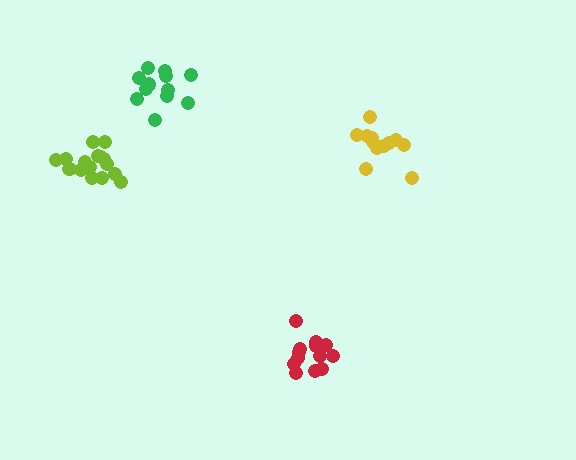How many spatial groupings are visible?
There are 4 spatial groupings.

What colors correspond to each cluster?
The clusters are colored: yellow, green, red, lime.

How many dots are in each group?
Group 1: 12 dots, Group 2: 12 dots, Group 3: 13 dots, Group 4: 17 dots (54 total).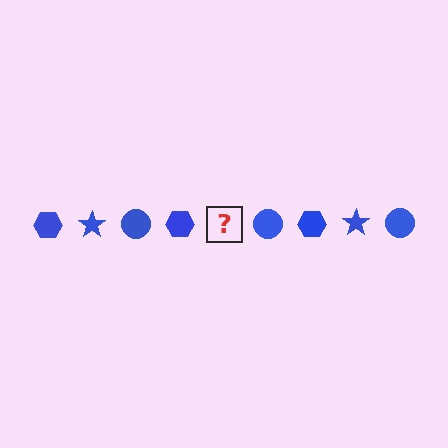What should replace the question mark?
The question mark should be replaced with a blue star.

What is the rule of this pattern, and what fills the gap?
The rule is that the pattern cycles through hexagon, star, circle shapes in blue. The gap should be filled with a blue star.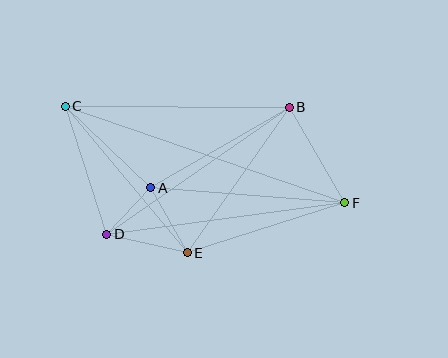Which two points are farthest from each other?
Points C and F are farthest from each other.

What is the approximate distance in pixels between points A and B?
The distance between A and B is approximately 160 pixels.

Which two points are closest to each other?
Points A and D are closest to each other.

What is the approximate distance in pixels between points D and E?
The distance between D and E is approximately 83 pixels.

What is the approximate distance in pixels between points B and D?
The distance between B and D is approximately 222 pixels.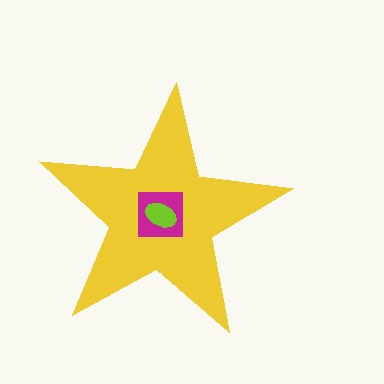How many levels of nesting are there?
3.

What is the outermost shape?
The yellow star.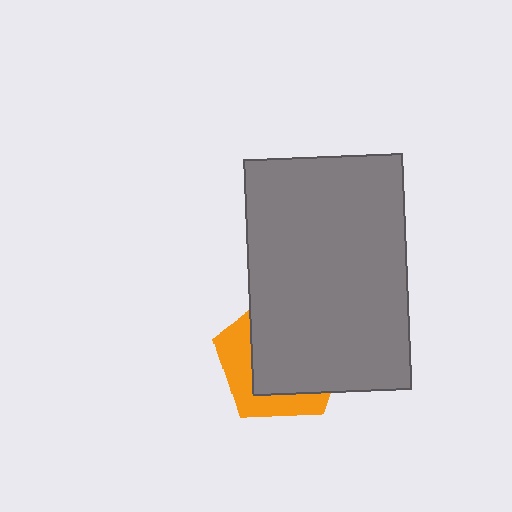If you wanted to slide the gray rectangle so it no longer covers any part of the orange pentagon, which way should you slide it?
Slide it toward the upper-right — that is the most direct way to separate the two shapes.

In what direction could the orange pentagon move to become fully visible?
The orange pentagon could move toward the lower-left. That would shift it out from behind the gray rectangle entirely.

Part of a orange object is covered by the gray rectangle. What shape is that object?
It is a pentagon.